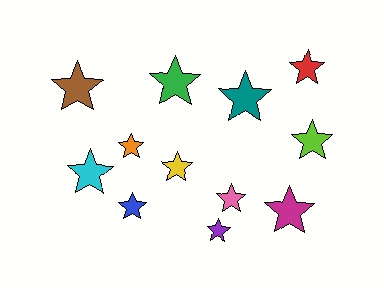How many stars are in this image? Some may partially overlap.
There are 12 stars.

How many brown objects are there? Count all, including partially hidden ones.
There is 1 brown object.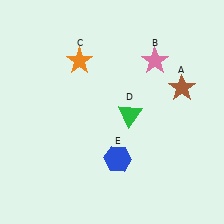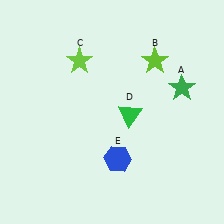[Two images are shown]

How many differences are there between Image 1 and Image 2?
There are 3 differences between the two images.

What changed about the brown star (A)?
In Image 1, A is brown. In Image 2, it changed to green.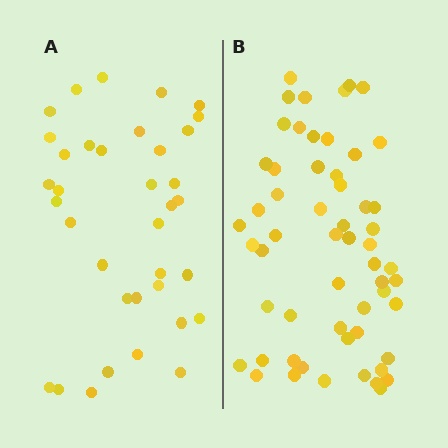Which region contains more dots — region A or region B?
Region B (the right region) has more dots.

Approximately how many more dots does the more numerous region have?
Region B has approximately 20 more dots than region A.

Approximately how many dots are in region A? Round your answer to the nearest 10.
About 40 dots. (The exact count is 36, which rounds to 40.)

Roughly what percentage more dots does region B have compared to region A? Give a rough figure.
About 60% more.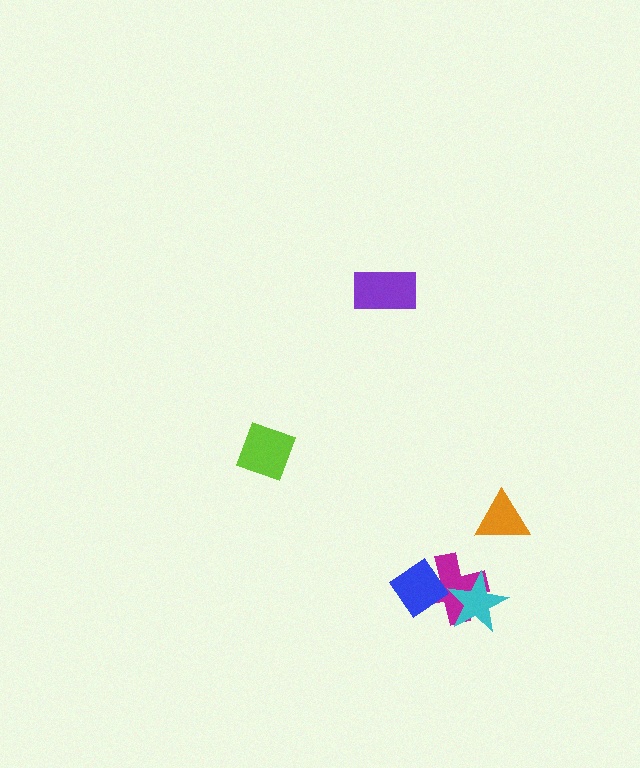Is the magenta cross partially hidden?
Yes, it is partially covered by another shape.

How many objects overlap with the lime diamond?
0 objects overlap with the lime diamond.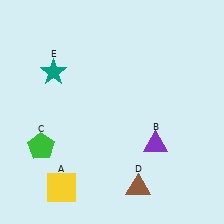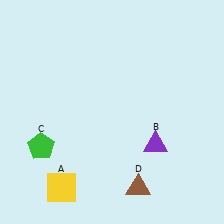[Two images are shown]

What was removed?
The teal star (E) was removed in Image 2.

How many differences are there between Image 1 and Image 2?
There is 1 difference between the two images.